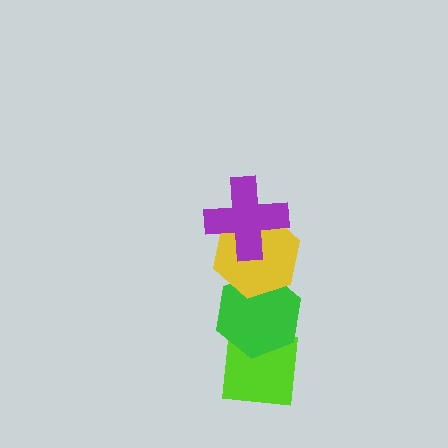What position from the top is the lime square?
The lime square is 4th from the top.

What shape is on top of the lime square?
The green hexagon is on top of the lime square.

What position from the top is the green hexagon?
The green hexagon is 3rd from the top.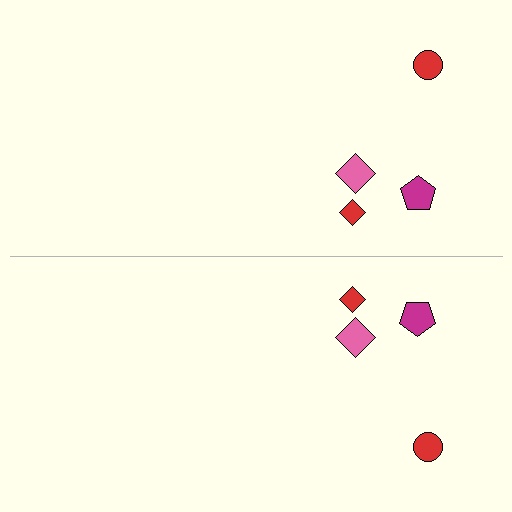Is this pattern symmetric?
Yes, this pattern has bilateral (reflection) symmetry.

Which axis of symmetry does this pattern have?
The pattern has a horizontal axis of symmetry running through the center of the image.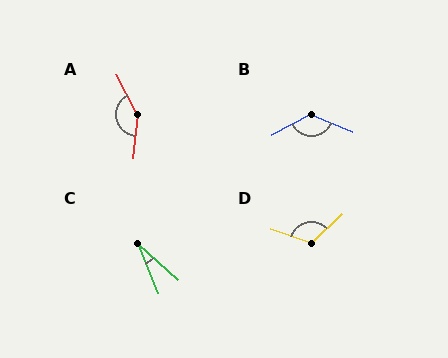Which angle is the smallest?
C, at approximately 26 degrees.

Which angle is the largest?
A, at approximately 147 degrees.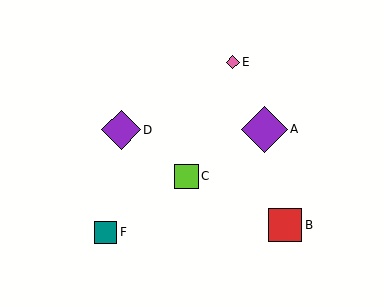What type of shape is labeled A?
Shape A is a purple diamond.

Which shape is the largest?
The purple diamond (labeled A) is the largest.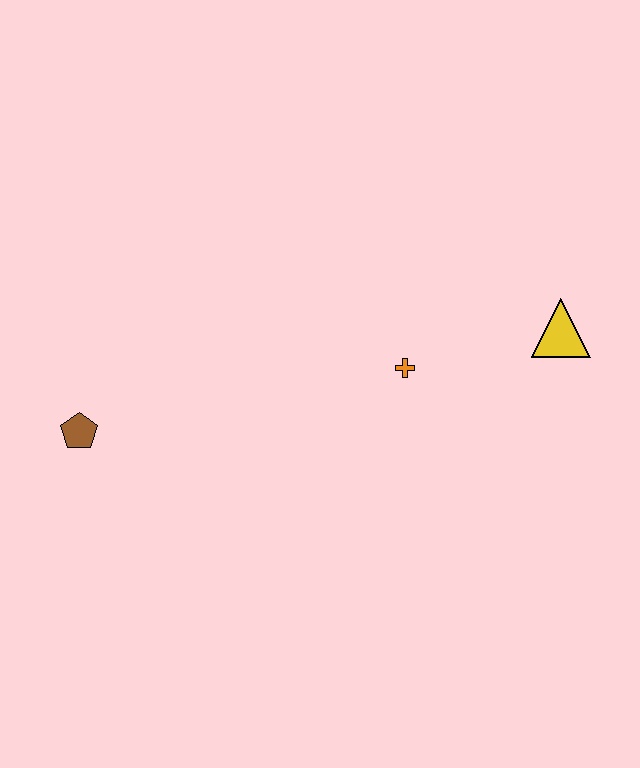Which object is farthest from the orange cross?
The brown pentagon is farthest from the orange cross.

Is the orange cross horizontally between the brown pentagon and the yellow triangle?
Yes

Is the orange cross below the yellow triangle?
Yes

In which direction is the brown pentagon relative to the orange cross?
The brown pentagon is to the left of the orange cross.